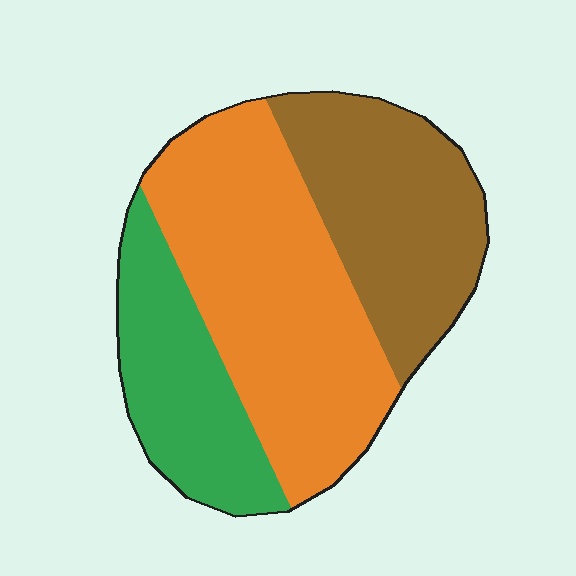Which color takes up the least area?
Green, at roughly 25%.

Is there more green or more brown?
Brown.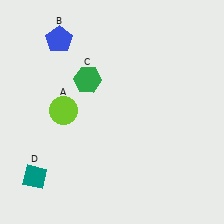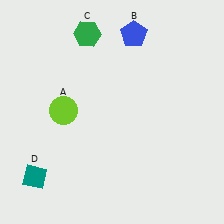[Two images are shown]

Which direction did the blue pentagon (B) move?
The blue pentagon (B) moved right.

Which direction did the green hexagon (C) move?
The green hexagon (C) moved up.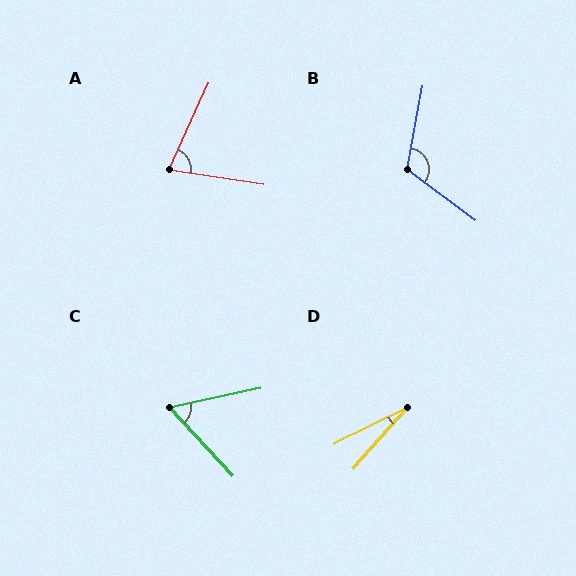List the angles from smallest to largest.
D (22°), C (59°), A (74°), B (116°).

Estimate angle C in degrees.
Approximately 59 degrees.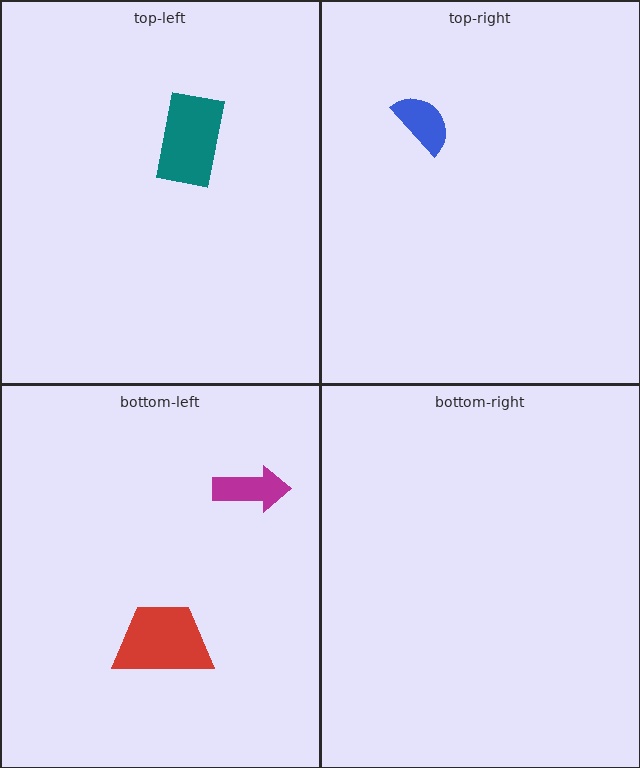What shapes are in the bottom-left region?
The red trapezoid, the magenta arrow.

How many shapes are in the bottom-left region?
2.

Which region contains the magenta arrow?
The bottom-left region.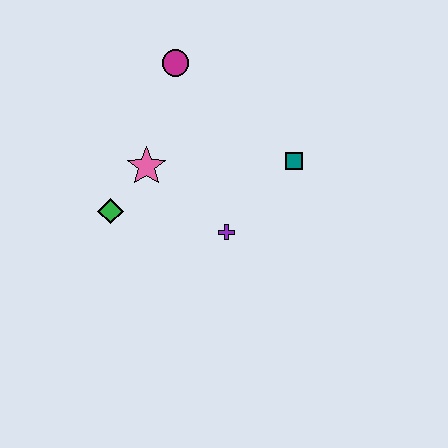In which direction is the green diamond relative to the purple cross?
The green diamond is to the left of the purple cross.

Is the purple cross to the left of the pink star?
No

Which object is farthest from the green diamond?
The teal square is farthest from the green diamond.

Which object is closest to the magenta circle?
The pink star is closest to the magenta circle.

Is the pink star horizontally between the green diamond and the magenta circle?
Yes